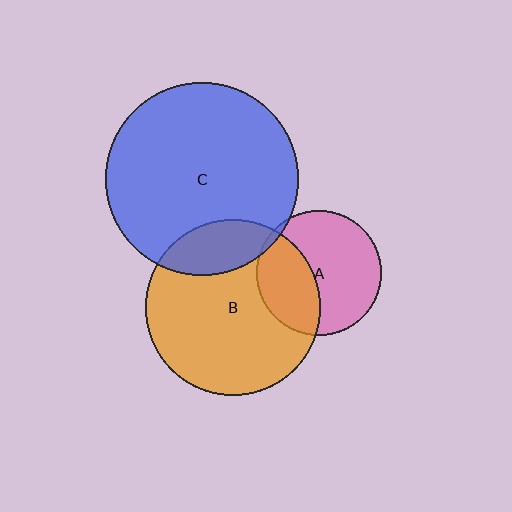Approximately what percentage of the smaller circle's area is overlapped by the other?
Approximately 5%.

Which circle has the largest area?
Circle C (blue).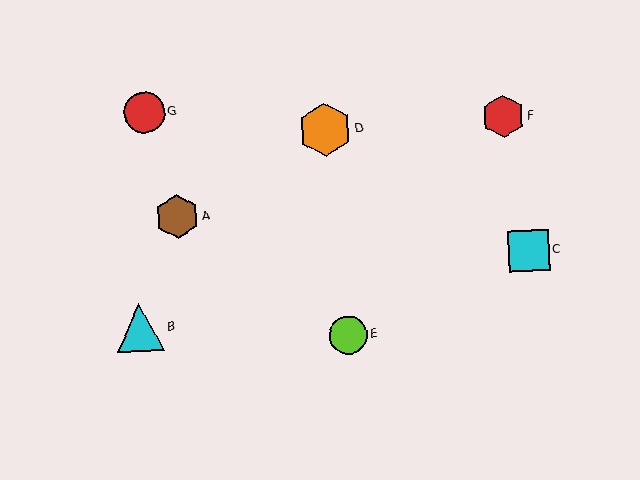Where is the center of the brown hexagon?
The center of the brown hexagon is at (177, 217).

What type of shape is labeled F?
Shape F is a red hexagon.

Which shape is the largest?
The orange hexagon (labeled D) is the largest.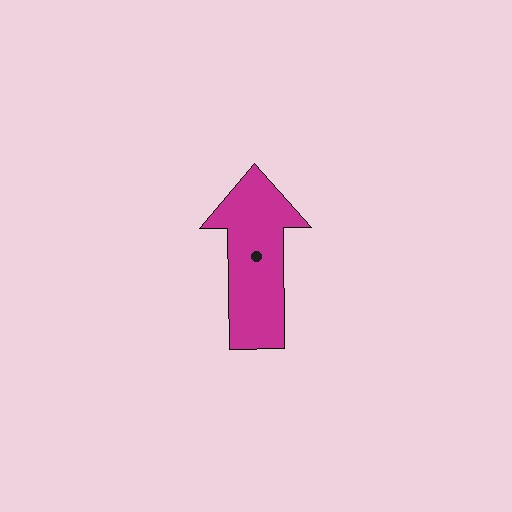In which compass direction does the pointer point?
North.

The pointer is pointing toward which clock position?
Roughly 12 o'clock.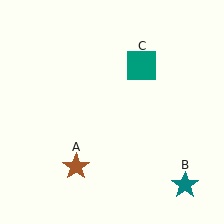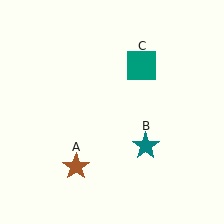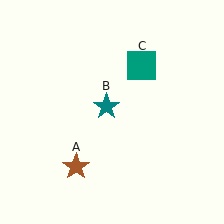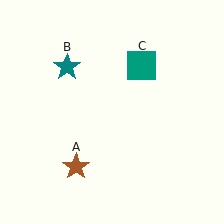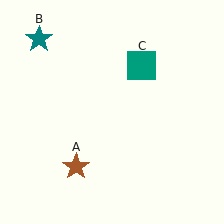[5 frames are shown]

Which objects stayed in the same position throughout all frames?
Brown star (object A) and teal square (object C) remained stationary.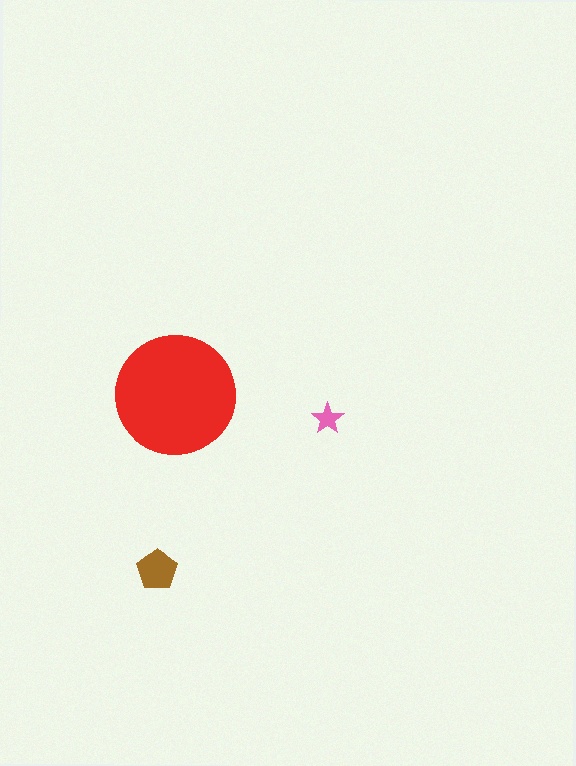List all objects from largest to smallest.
The red circle, the brown pentagon, the pink star.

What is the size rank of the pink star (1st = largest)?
3rd.